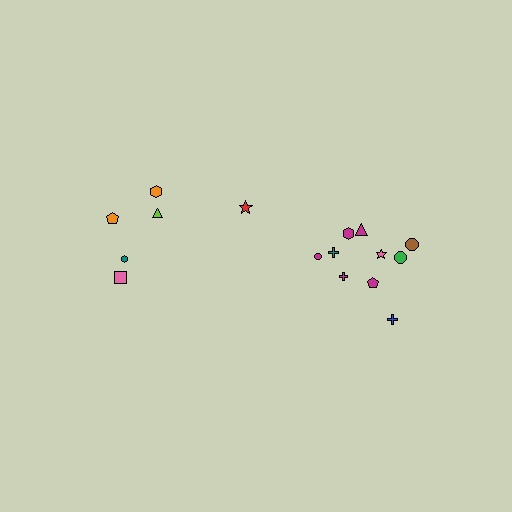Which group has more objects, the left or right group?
The right group.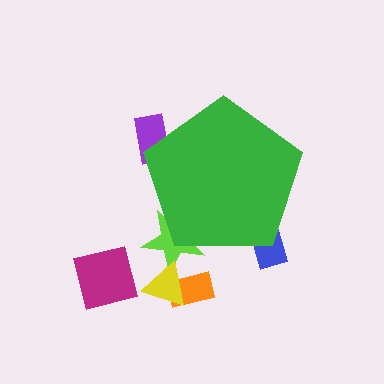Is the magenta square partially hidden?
No, the magenta square is fully visible.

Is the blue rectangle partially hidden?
Yes, the blue rectangle is partially hidden behind the green pentagon.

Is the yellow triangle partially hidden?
No, the yellow triangle is fully visible.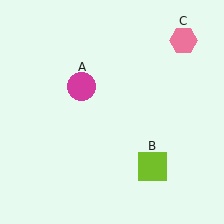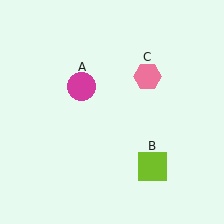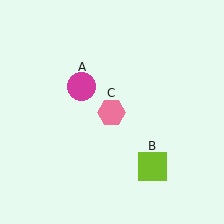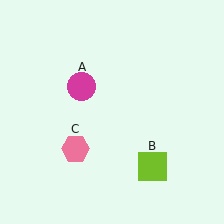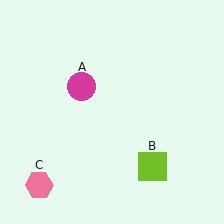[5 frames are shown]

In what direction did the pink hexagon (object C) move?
The pink hexagon (object C) moved down and to the left.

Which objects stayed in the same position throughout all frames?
Magenta circle (object A) and lime square (object B) remained stationary.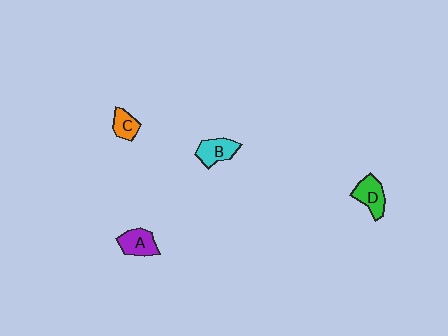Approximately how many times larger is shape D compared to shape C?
Approximately 1.4 times.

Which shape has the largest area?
Shape D (green).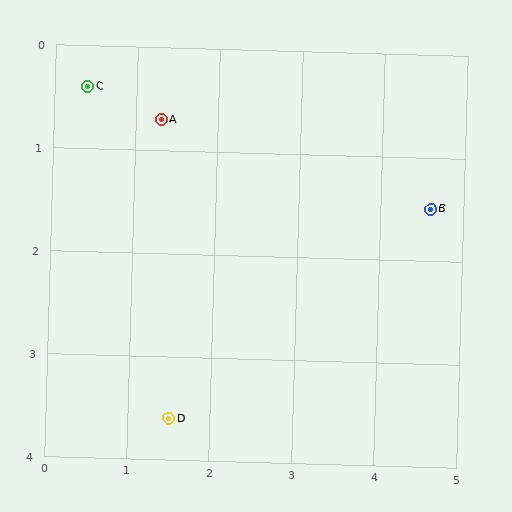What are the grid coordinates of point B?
Point B is at approximately (4.6, 1.5).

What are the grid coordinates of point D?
Point D is at approximately (1.5, 3.6).